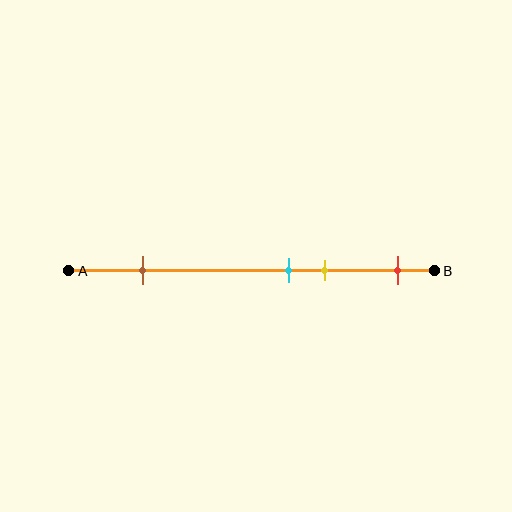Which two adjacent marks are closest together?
The cyan and yellow marks are the closest adjacent pair.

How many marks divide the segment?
There are 4 marks dividing the segment.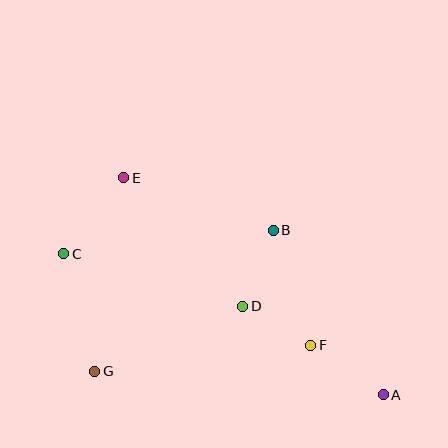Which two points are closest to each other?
Points D and F are closest to each other.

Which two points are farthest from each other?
Points A and C are farthest from each other.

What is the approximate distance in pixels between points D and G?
The distance between D and G is approximately 161 pixels.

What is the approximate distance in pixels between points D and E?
The distance between D and E is approximately 175 pixels.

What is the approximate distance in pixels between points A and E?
The distance between A and E is approximately 338 pixels.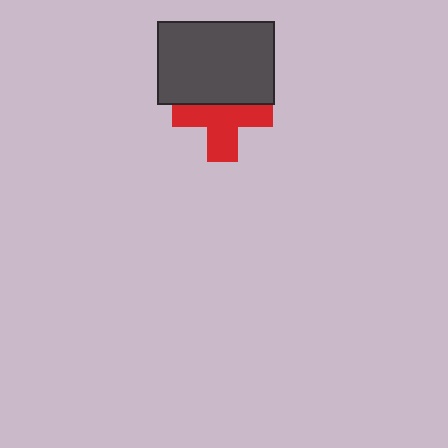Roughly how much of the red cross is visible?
About half of it is visible (roughly 61%).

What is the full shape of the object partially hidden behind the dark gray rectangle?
The partially hidden object is a red cross.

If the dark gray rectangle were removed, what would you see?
You would see the complete red cross.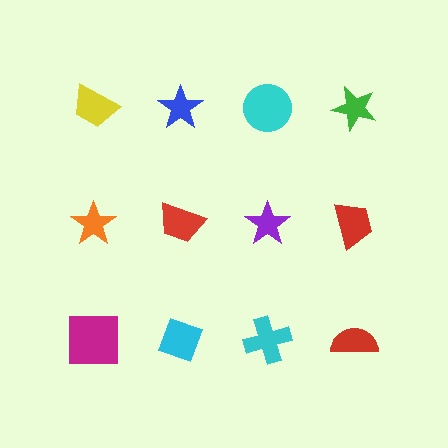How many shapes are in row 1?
4 shapes.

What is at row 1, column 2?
A blue star.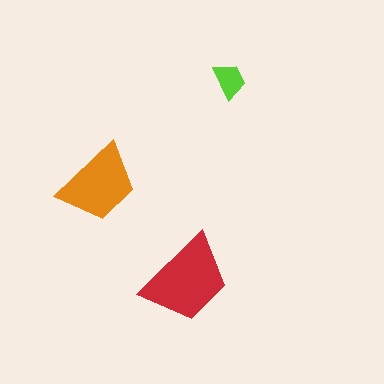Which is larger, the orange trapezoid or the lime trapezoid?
The orange one.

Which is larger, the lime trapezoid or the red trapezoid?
The red one.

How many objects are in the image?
There are 3 objects in the image.